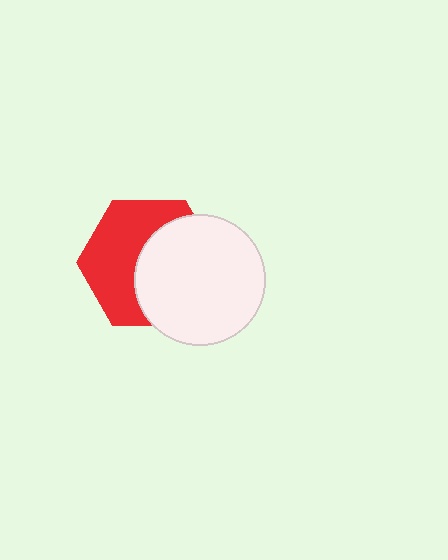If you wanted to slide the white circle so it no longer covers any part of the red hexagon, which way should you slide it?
Slide it right — that is the most direct way to separate the two shapes.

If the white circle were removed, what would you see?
You would see the complete red hexagon.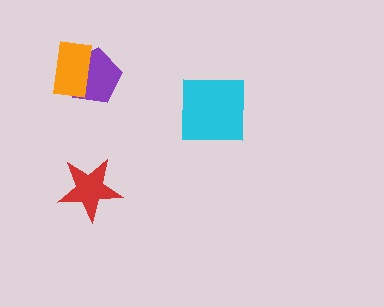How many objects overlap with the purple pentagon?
1 object overlaps with the purple pentagon.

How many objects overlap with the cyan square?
0 objects overlap with the cyan square.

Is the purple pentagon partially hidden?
Yes, it is partially covered by another shape.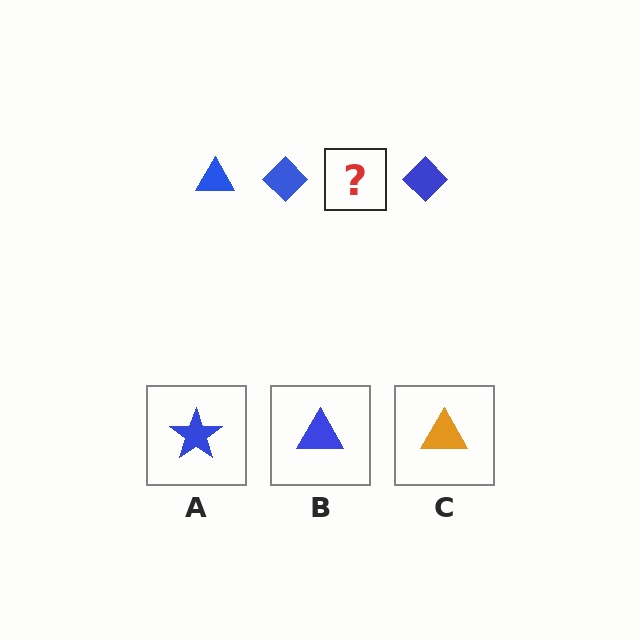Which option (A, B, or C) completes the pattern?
B.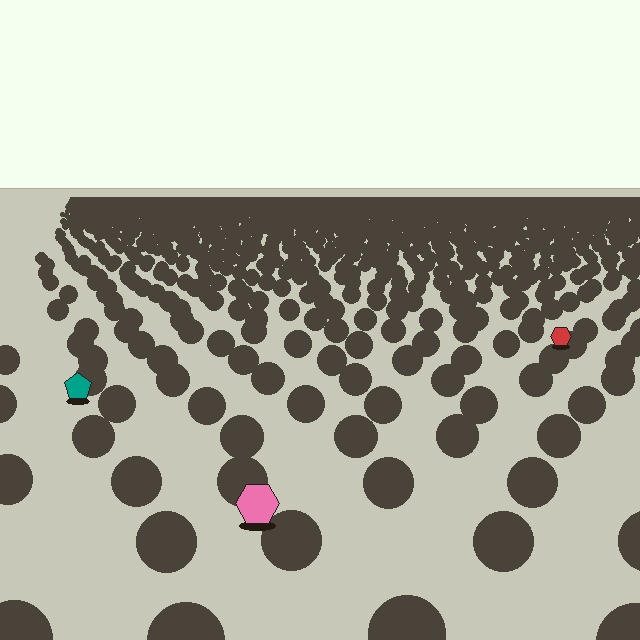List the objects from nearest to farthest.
From nearest to farthest: the pink hexagon, the teal pentagon, the red hexagon.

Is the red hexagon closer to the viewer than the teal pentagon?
No. The teal pentagon is closer — you can tell from the texture gradient: the ground texture is coarser near it.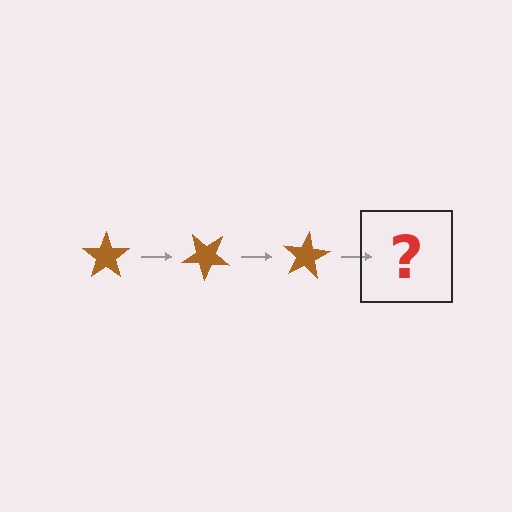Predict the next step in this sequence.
The next step is a brown star rotated 120 degrees.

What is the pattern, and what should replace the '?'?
The pattern is that the star rotates 40 degrees each step. The '?' should be a brown star rotated 120 degrees.